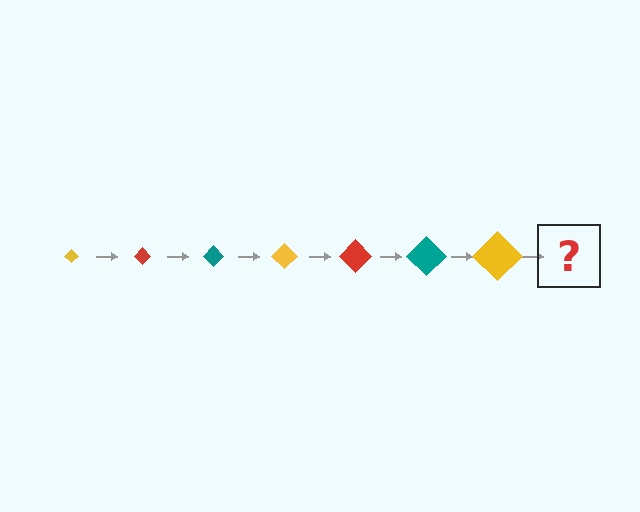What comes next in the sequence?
The next element should be a red diamond, larger than the previous one.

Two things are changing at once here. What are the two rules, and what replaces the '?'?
The two rules are that the diamond grows larger each step and the color cycles through yellow, red, and teal. The '?' should be a red diamond, larger than the previous one.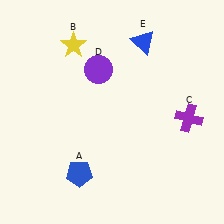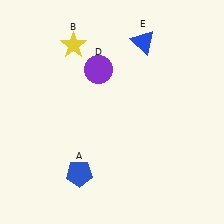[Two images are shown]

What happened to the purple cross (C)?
The purple cross (C) was removed in Image 2. It was in the bottom-right area of Image 1.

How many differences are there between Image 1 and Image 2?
There is 1 difference between the two images.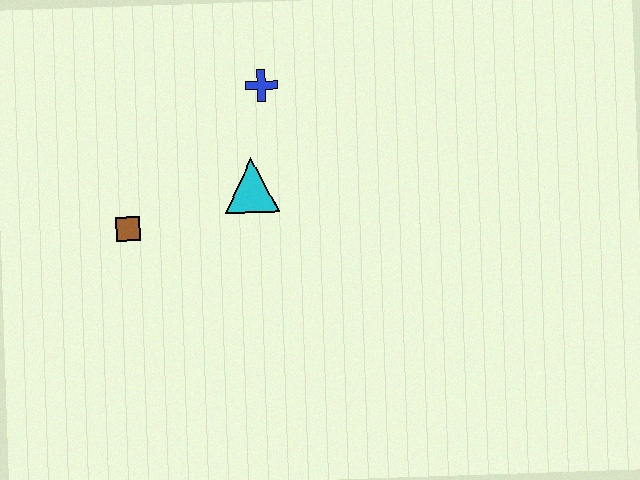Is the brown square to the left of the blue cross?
Yes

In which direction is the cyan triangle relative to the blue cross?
The cyan triangle is below the blue cross.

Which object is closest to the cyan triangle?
The blue cross is closest to the cyan triangle.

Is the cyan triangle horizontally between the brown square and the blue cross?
Yes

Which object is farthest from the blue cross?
The brown square is farthest from the blue cross.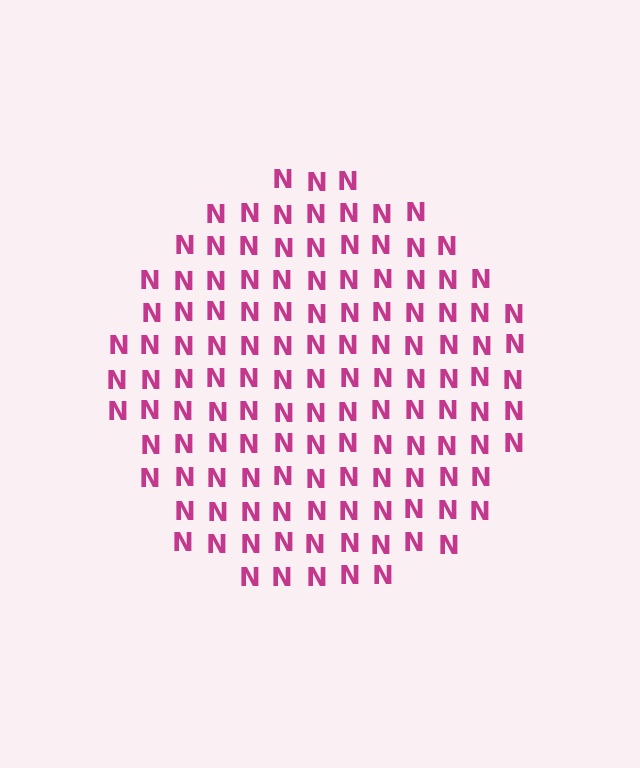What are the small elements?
The small elements are letter N's.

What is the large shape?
The large shape is a circle.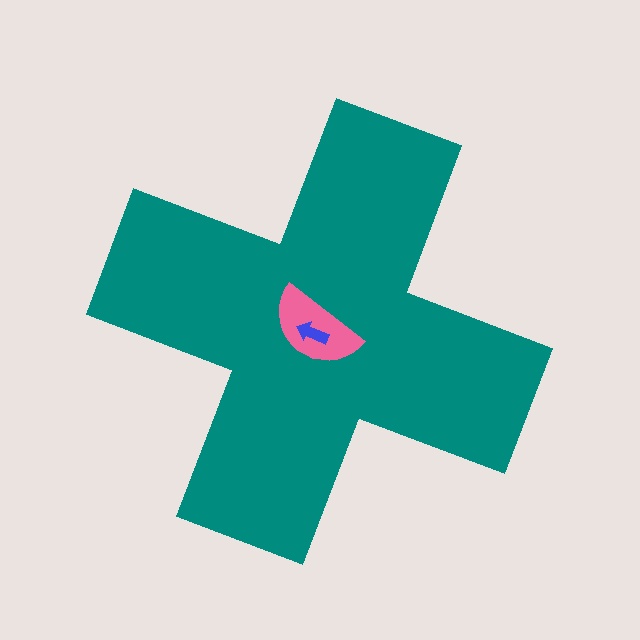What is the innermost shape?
The blue arrow.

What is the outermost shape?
The teal cross.